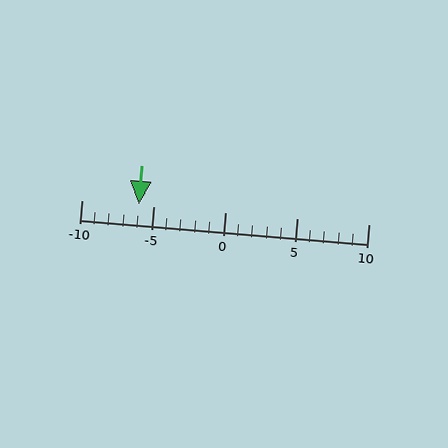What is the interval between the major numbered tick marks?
The major tick marks are spaced 5 units apart.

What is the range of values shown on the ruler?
The ruler shows values from -10 to 10.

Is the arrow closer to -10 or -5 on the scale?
The arrow is closer to -5.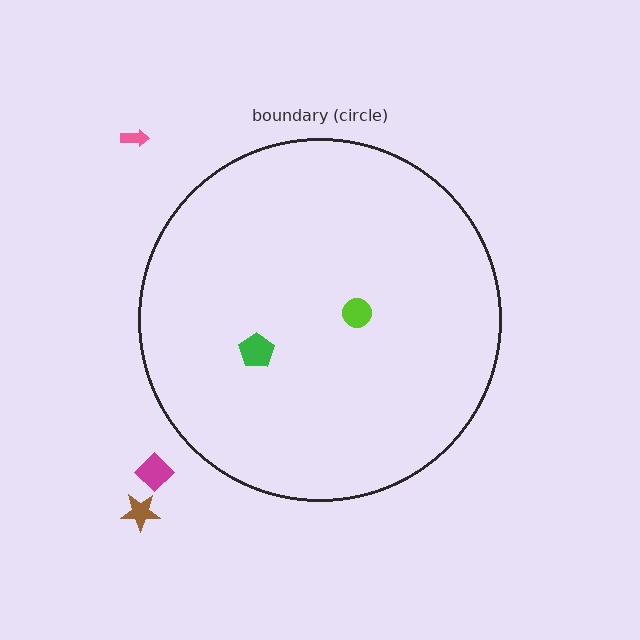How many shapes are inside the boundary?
2 inside, 3 outside.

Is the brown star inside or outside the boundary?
Outside.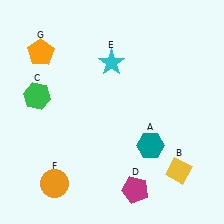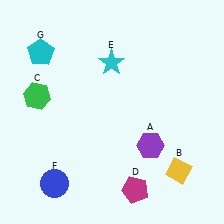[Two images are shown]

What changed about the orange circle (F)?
In Image 1, F is orange. In Image 2, it changed to blue.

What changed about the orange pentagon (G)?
In Image 1, G is orange. In Image 2, it changed to cyan.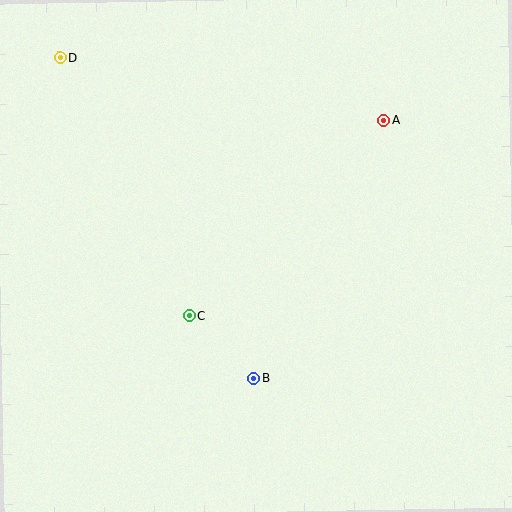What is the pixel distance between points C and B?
The distance between C and B is 90 pixels.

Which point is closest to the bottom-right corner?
Point B is closest to the bottom-right corner.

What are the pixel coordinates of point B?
Point B is at (254, 378).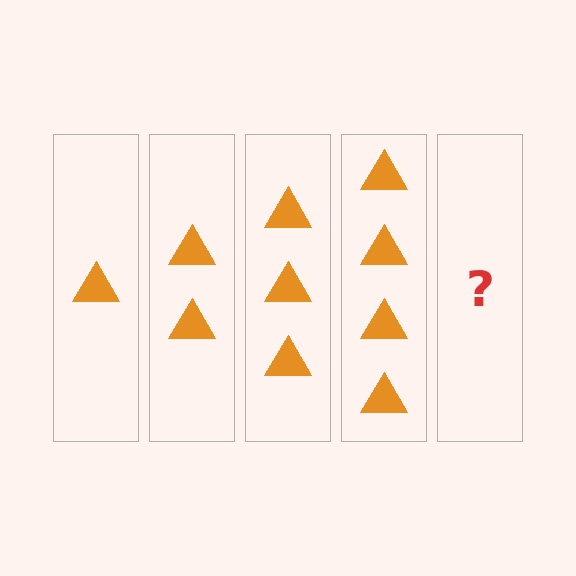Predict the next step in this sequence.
The next step is 5 triangles.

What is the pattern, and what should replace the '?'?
The pattern is that each step adds one more triangle. The '?' should be 5 triangles.